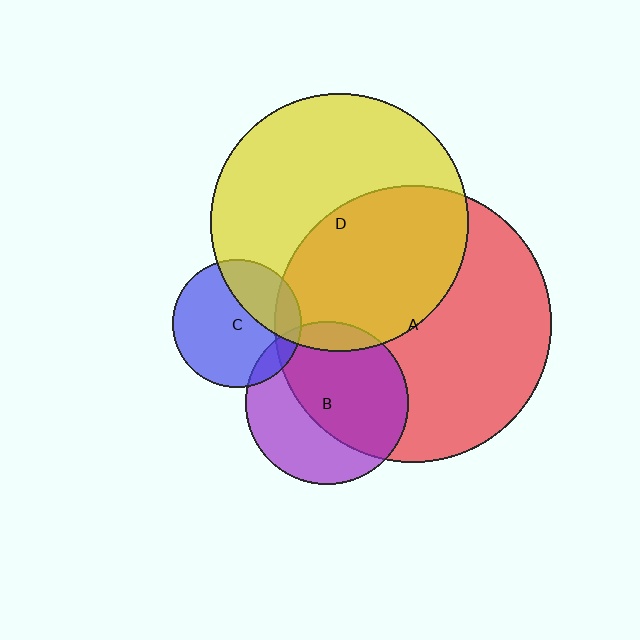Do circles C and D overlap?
Yes.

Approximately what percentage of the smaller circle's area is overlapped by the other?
Approximately 30%.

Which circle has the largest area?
Circle A (red).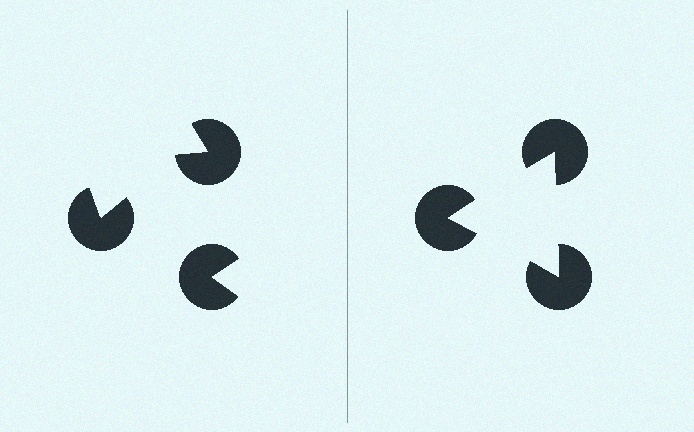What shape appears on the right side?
An illusory triangle.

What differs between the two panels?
The pac-man discs are positioned identically on both sides; only the wedge orientations differ. On the right they align to a triangle; on the left they are misaligned.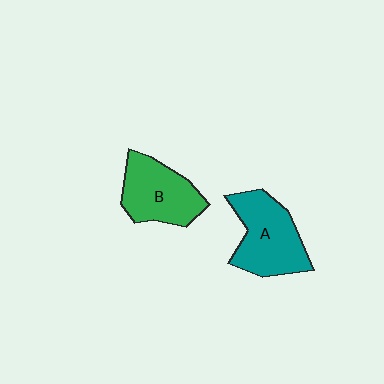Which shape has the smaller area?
Shape B (green).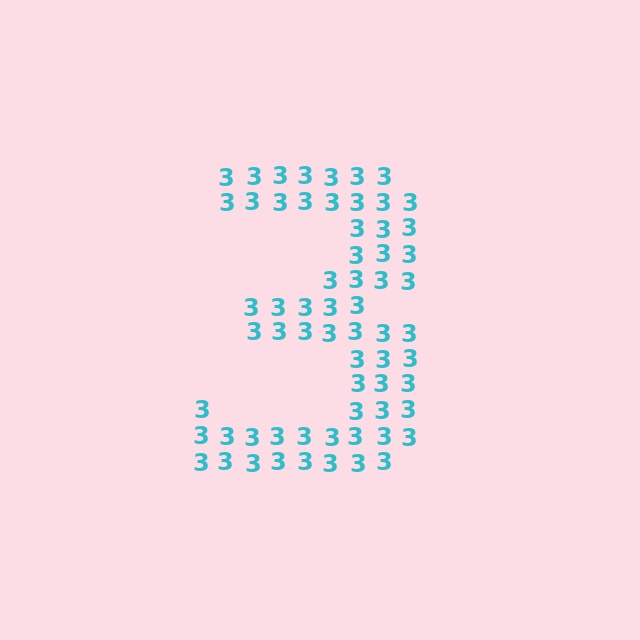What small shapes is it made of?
It is made of small digit 3's.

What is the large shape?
The large shape is the digit 3.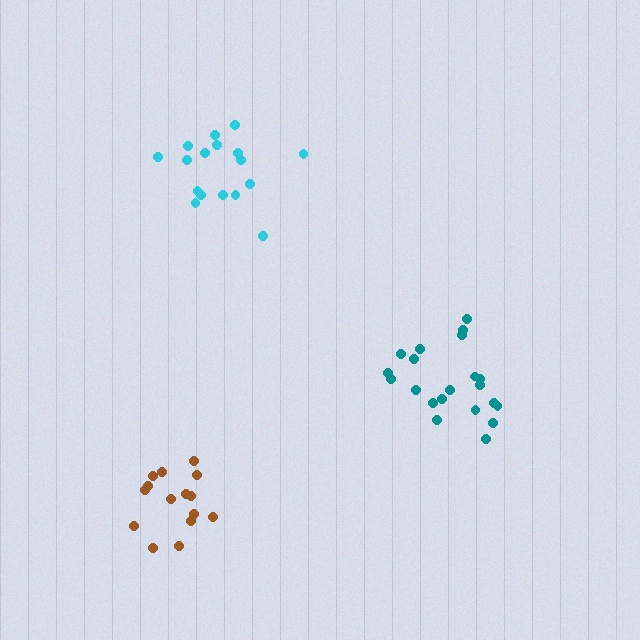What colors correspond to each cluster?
The clusters are colored: teal, cyan, brown.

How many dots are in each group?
Group 1: 21 dots, Group 2: 17 dots, Group 3: 15 dots (53 total).